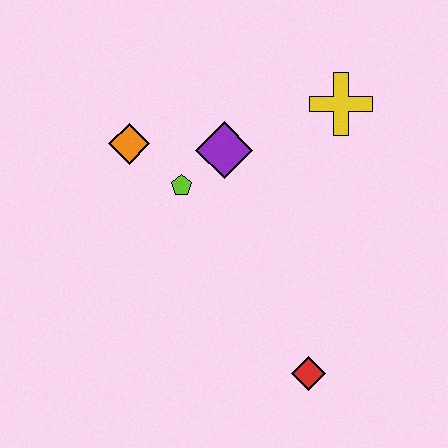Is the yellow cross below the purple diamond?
No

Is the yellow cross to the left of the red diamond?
No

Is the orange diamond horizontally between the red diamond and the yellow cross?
No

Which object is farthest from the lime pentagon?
The red diamond is farthest from the lime pentagon.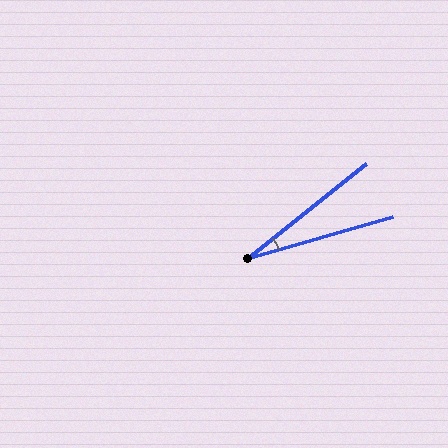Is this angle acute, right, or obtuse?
It is acute.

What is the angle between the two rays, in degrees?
Approximately 23 degrees.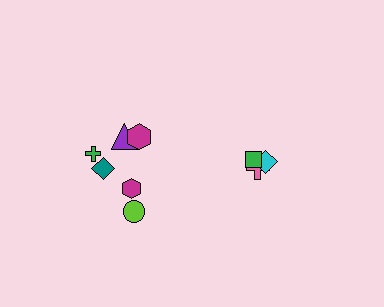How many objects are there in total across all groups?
There are 9 objects.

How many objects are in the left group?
There are 6 objects.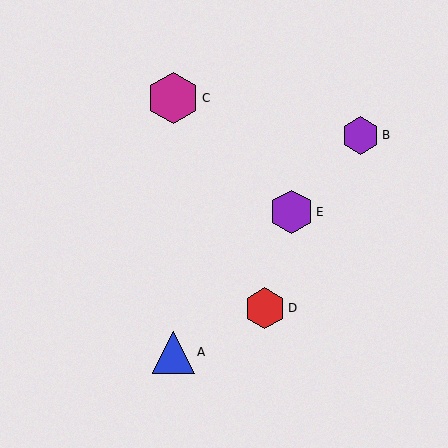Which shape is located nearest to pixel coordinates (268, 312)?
The red hexagon (labeled D) at (265, 308) is nearest to that location.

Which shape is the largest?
The magenta hexagon (labeled C) is the largest.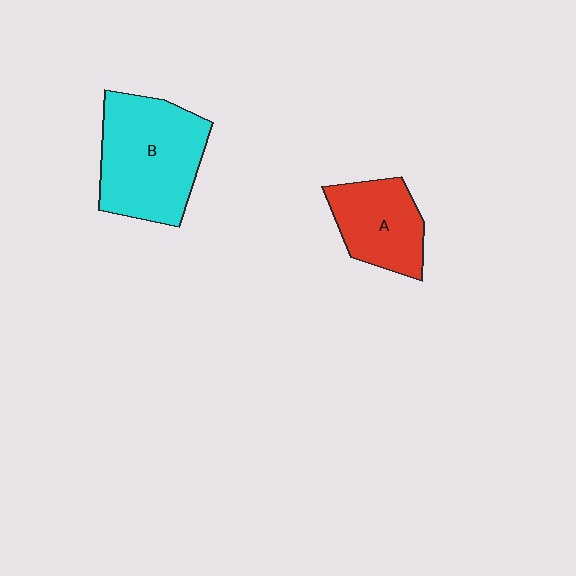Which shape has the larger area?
Shape B (cyan).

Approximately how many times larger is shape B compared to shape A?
Approximately 1.6 times.